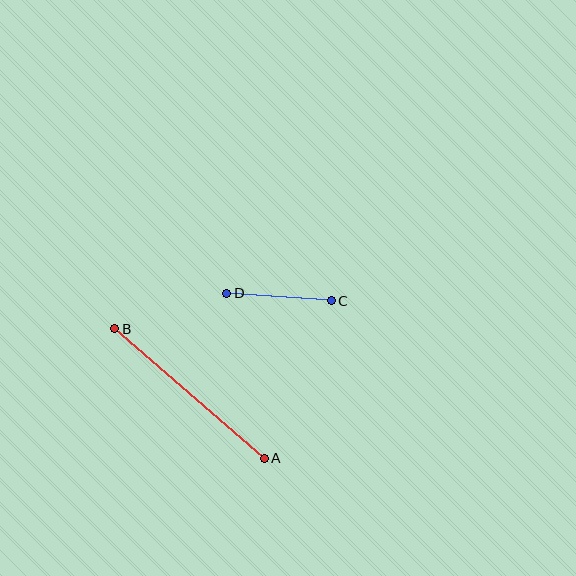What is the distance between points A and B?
The distance is approximately 198 pixels.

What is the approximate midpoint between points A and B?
The midpoint is at approximately (190, 394) pixels.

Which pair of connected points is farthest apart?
Points A and B are farthest apart.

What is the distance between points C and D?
The distance is approximately 105 pixels.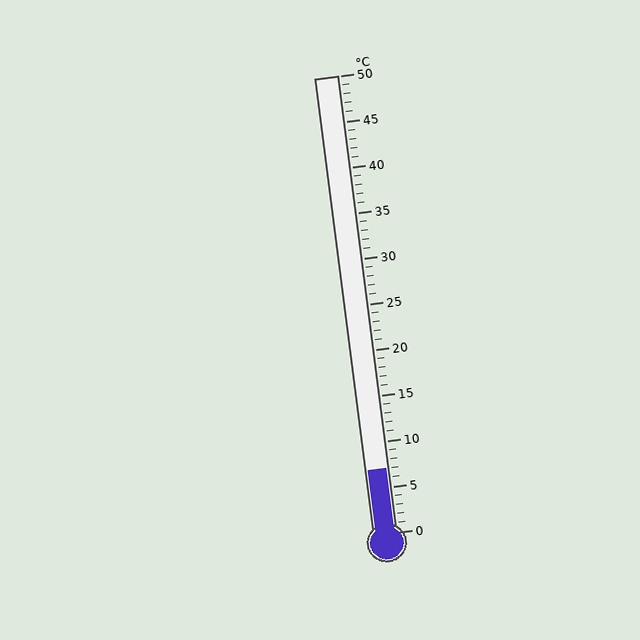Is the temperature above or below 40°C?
The temperature is below 40°C.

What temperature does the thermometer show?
The thermometer shows approximately 7°C.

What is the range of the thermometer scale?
The thermometer scale ranges from 0°C to 50°C.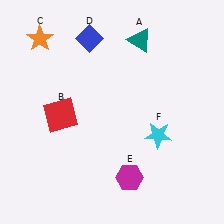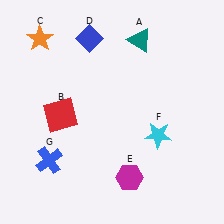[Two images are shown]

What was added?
A blue cross (G) was added in Image 2.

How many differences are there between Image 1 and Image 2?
There is 1 difference between the two images.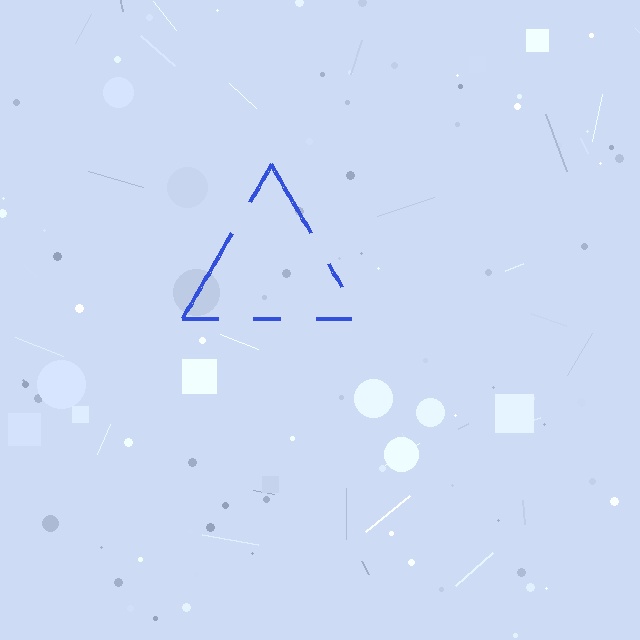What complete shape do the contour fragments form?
The contour fragments form a triangle.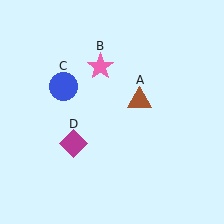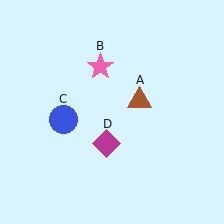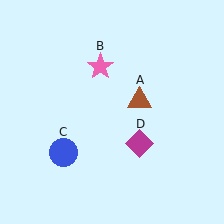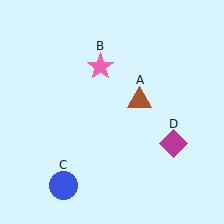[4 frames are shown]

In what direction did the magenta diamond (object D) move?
The magenta diamond (object D) moved right.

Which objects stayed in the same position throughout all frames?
Brown triangle (object A) and pink star (object B) remained stationary.